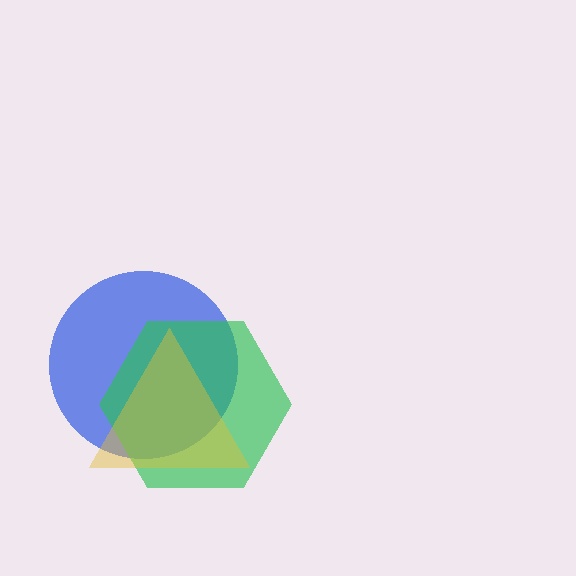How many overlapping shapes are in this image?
There are 3 overlapping shapes in the image.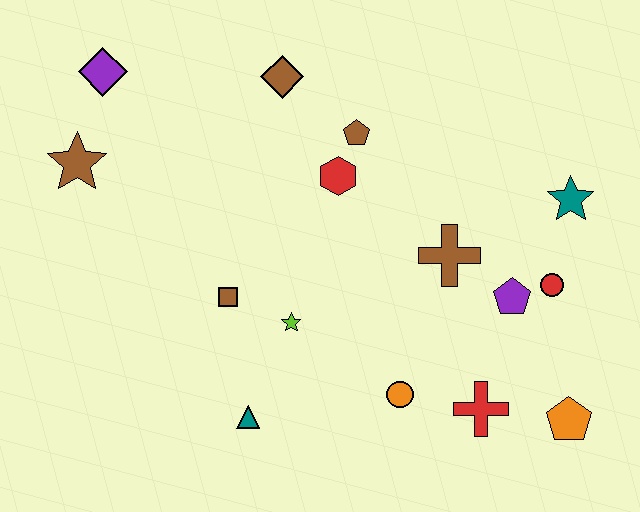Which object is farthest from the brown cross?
The purple diamond is farthest from the brown cross.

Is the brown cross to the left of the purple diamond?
No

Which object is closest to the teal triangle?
The lime star is closest to the teal triangle.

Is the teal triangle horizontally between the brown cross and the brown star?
Yes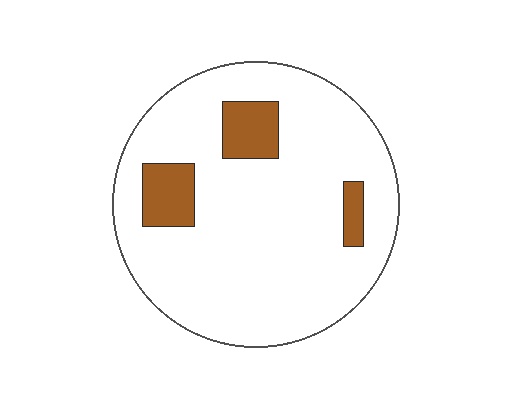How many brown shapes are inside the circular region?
3.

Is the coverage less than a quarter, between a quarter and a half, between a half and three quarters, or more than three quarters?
Less than a quarter.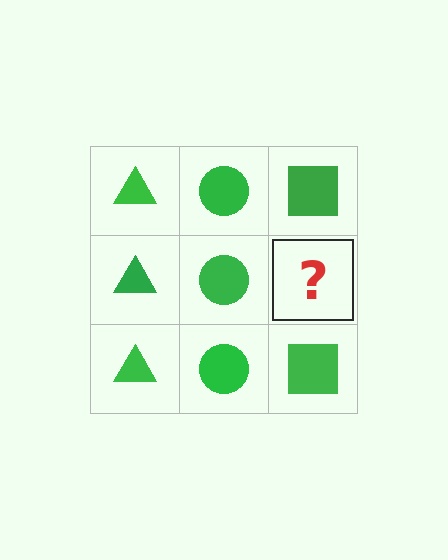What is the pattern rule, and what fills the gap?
The rule is that each column has a consistent shape. The gap should be filled with a green square.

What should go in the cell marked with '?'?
The missing cell should contain a green square.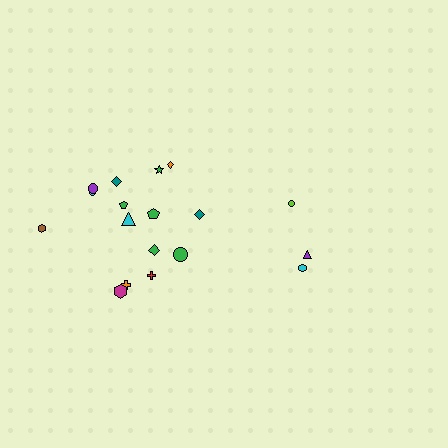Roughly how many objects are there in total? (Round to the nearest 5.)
Roughly 20 objects in total.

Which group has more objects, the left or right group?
The left group.